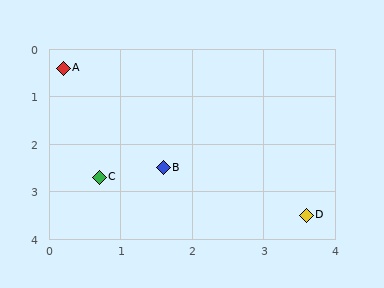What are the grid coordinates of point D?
Point D is at approximately (3.6, 3.5).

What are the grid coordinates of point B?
Point B is at approximately (1.6, 2.5).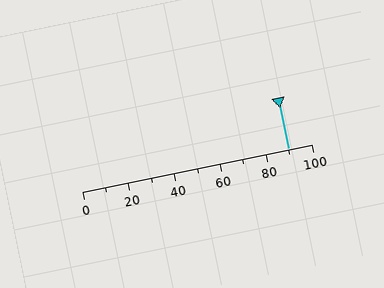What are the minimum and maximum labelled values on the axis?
The axis runs from 0 to 100.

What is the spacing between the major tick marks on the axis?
The major ticks are spaced 20 apart.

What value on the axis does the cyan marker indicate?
The marker indicates approximately 90.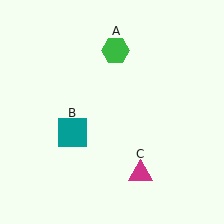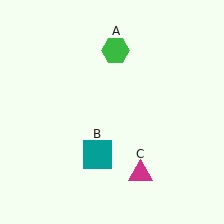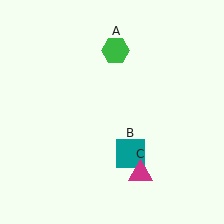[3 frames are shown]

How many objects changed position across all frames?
1 object changed position: teal square (object B).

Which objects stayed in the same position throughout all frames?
Green hexagon (object A) and magenta triangle (object C) remained stationary.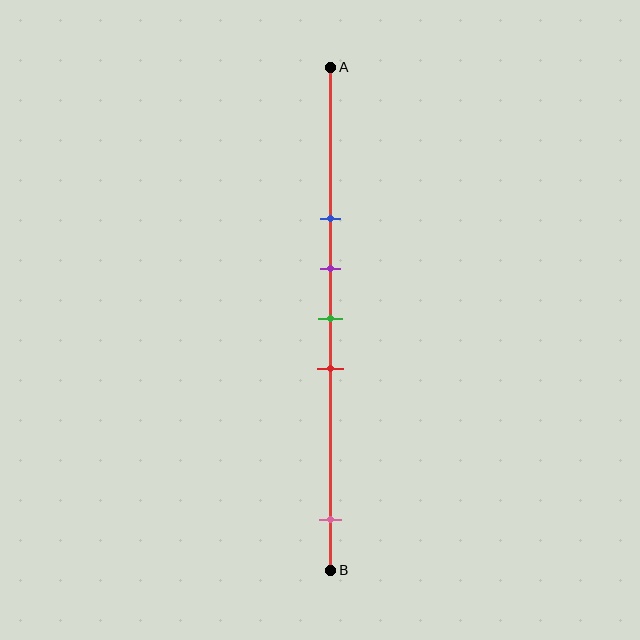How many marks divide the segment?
There are 5 marks dividing the segment.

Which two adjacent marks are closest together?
The purple and green marks are the closest adjacent pair.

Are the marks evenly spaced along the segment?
No, the marks are not evenly spaced.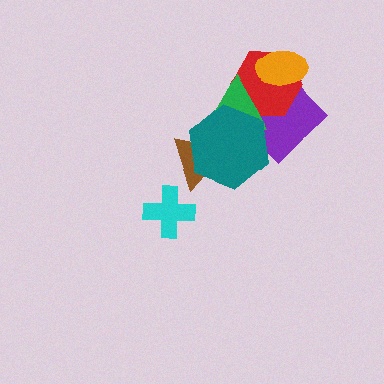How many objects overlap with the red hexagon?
3 objects overlap with the red hexagon.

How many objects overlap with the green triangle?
3 objects overlap with the green triangle.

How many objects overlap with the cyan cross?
0 objects overlap with the cyan cross.